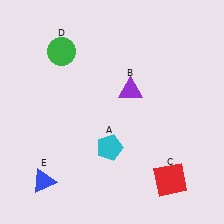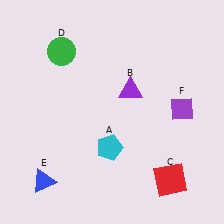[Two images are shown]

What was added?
A purple diamond (F) was added in Image 2.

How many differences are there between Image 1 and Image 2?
There is 1 difference between the two images.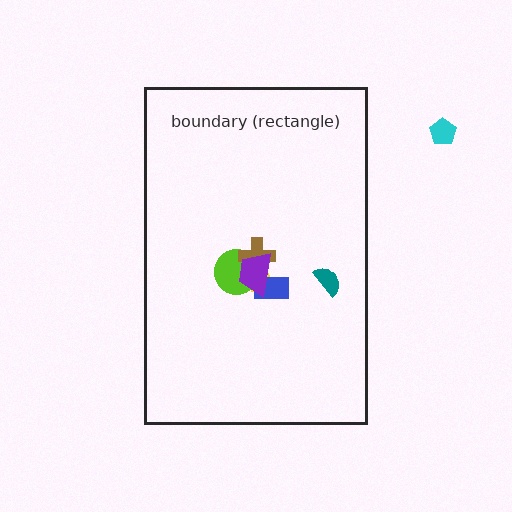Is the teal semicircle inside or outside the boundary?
Inside.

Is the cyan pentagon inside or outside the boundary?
Outside.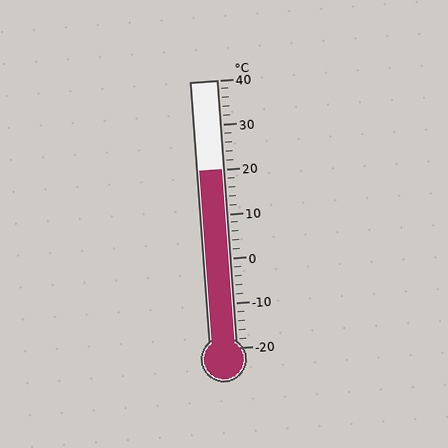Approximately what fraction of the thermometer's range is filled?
The thermometer is filled to approximately 65% of its range.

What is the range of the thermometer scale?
The thermometer scale ranges from -20°C to 40°C.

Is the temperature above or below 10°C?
The temperature is above 10°C.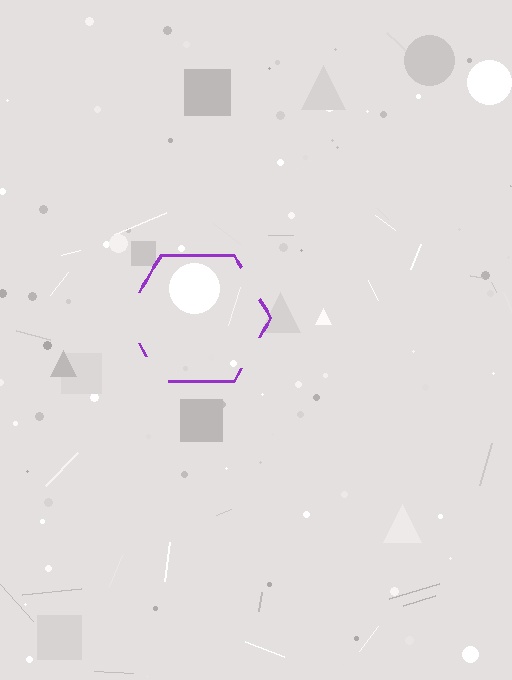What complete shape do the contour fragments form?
The contour fragments form a hexagon.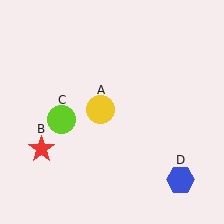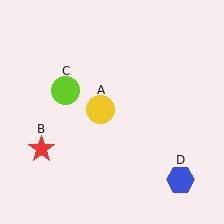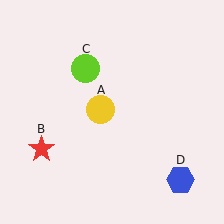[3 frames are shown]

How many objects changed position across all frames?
1 object changed position: lime circle (object C).